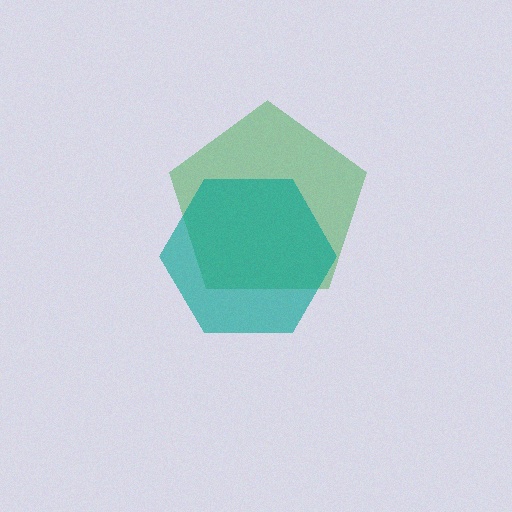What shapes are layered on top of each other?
The layered shapes are: a green pentagon, a teal hexagon.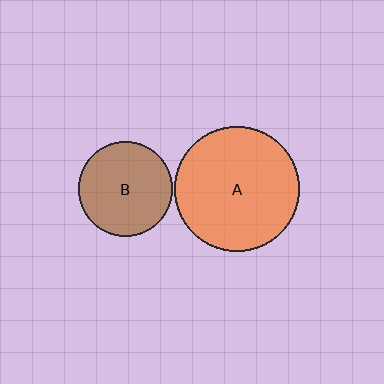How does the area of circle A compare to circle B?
Approximately 1.8 times.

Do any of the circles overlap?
No, none of the circles overlap.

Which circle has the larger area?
Circle A (orange).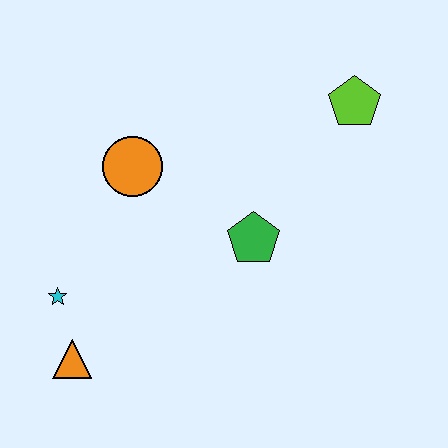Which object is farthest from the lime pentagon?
The orange triangle is farthest from the lime pentagon.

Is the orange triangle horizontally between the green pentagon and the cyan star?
Yes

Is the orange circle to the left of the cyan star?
No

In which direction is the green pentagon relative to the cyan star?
The green pentagon is to the right of the cyan star.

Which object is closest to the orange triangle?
The cyan star is closest to the orange triangle.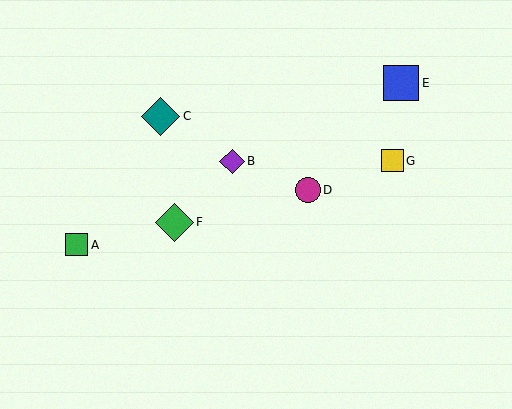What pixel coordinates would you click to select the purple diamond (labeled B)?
Click at (232, 161) to select the purple diamond B.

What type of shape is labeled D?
Shape D is a magenta circle.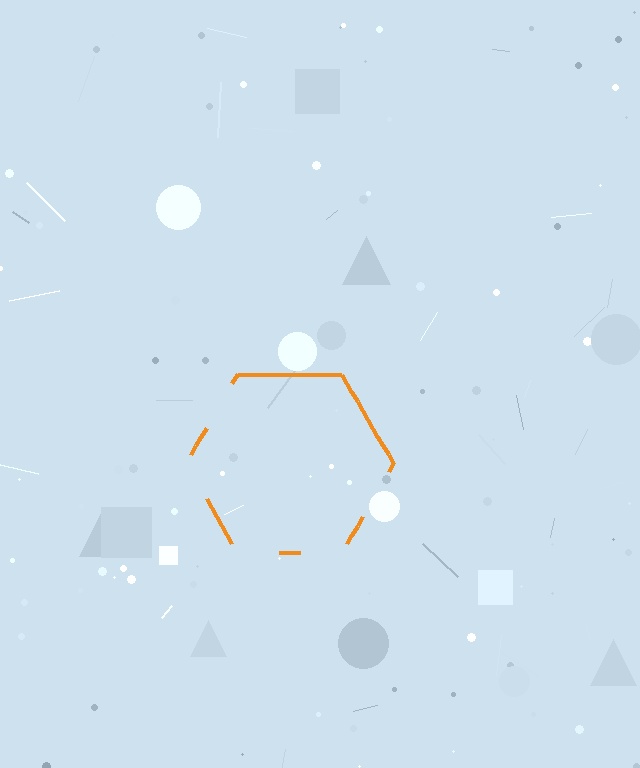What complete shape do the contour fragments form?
The contour fragments form a hexagon.